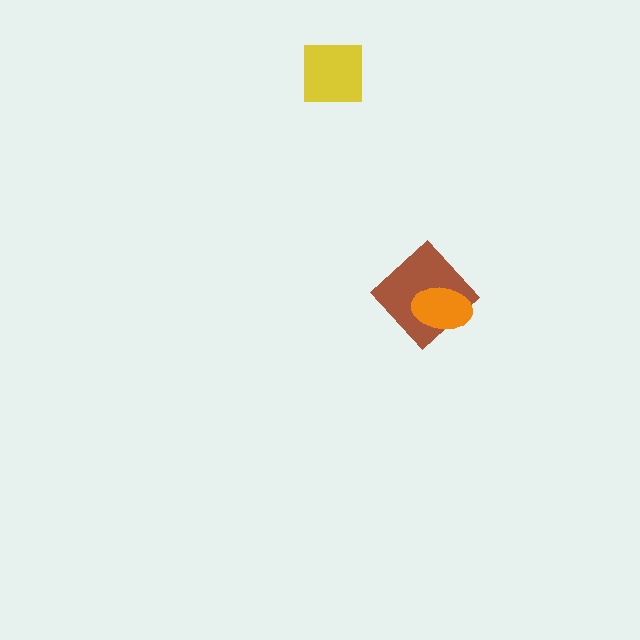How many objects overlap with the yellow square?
0 objects overlap with the yellow square.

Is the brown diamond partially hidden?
Yes, it is partially covered by another shape.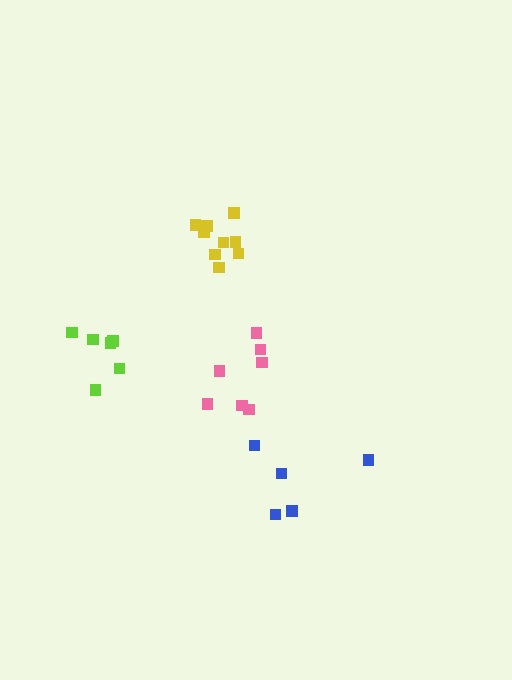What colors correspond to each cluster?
The clusters are colored: blue, yellow, pink, lime.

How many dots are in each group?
Group 1: 5 dots, Group 2: 9 dots, Group 3: 7 dots, Group 4: 6 dots (27 total).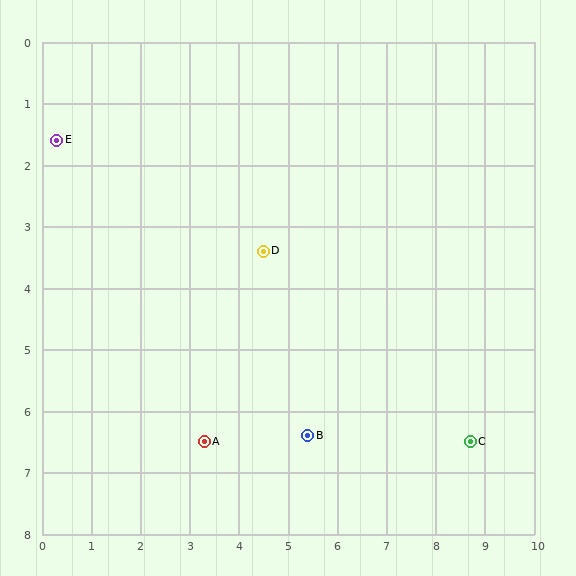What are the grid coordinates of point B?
Point B is at approximately (5.4, 6.4).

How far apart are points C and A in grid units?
Points C and A are about 5.4 grid units apart.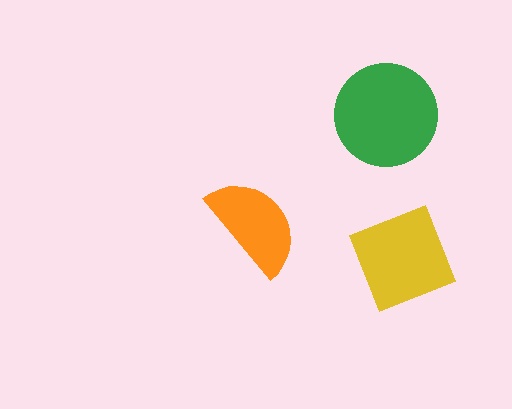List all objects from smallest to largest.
The orange semicircle, the yellow square, the green circle.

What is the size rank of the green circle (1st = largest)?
1st.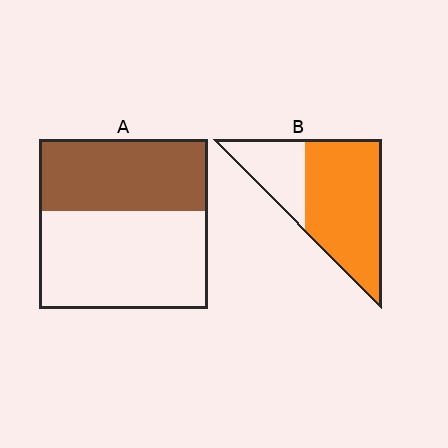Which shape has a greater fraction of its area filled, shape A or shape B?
Shape B.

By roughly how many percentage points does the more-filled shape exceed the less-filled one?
By roughly 30 percentage points (B over A).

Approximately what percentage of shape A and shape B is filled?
A is approximately 40% and B is approximately 70%.